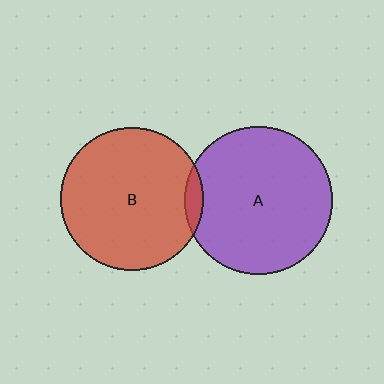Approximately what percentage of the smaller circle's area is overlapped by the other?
Approximately 5%.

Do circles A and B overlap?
Yes.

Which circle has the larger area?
Circle A (purple).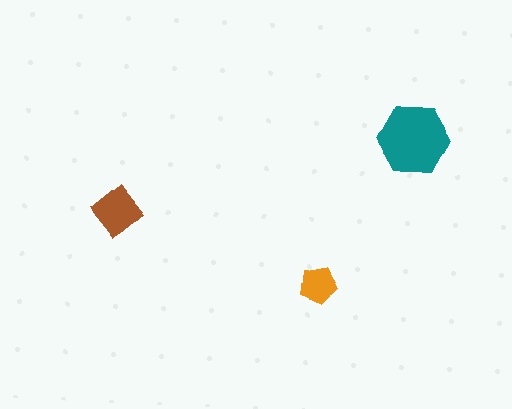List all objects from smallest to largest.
The orange pentagon, the brown diamond, the teal hexagon.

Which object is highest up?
The teal hexagon is topmost.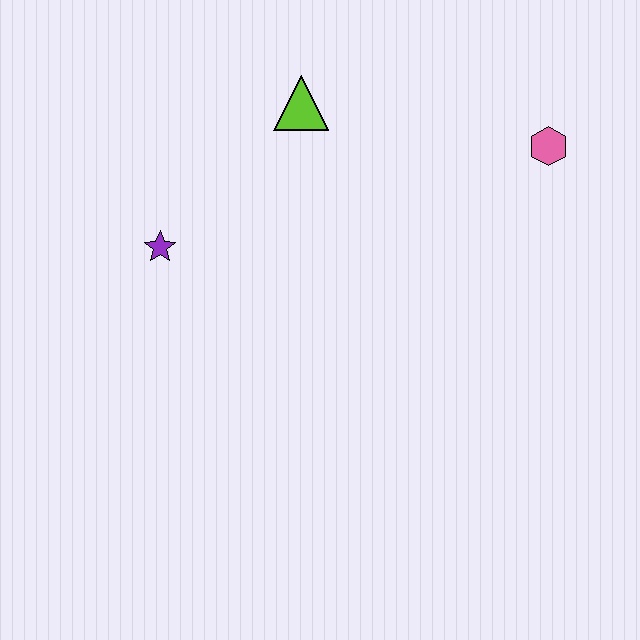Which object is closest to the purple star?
The lime triangle is closest to the purple star.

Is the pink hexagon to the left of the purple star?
No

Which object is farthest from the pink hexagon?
The purple star is farthest from the pink hexagon.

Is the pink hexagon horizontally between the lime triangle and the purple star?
No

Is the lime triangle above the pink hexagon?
Yes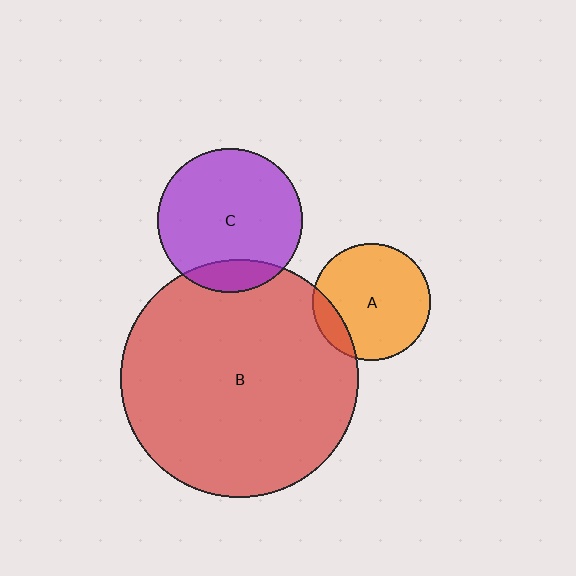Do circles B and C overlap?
Yes.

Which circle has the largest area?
Circle B (red).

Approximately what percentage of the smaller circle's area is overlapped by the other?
Approximately 15%.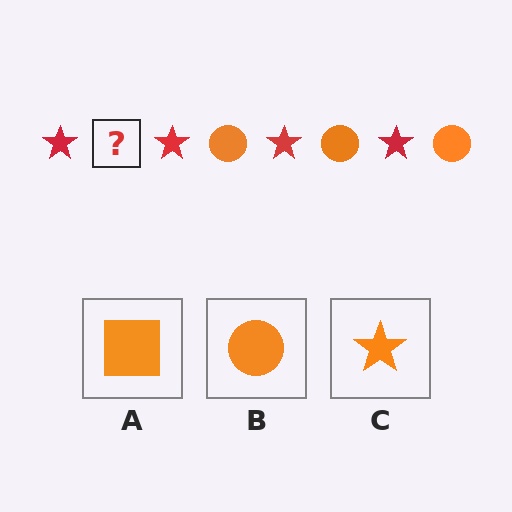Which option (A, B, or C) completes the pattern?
B.